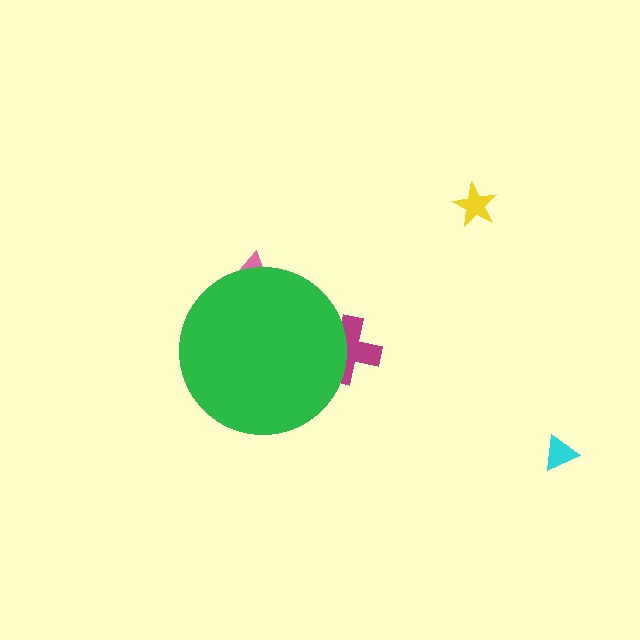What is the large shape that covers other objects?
A green circle.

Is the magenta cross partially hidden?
Yes, the magenta cross is partially hidden behind the green circle.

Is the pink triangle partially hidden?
Yes, the pink triangle is partially hidden behind the green circle.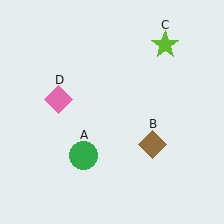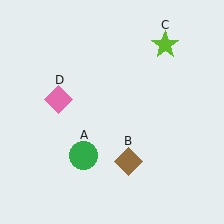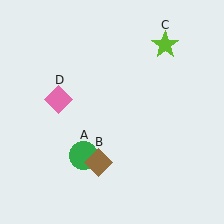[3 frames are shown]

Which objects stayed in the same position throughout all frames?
Green circle (object A) and lime star (object C) and pink diamond (object D) remained stationary.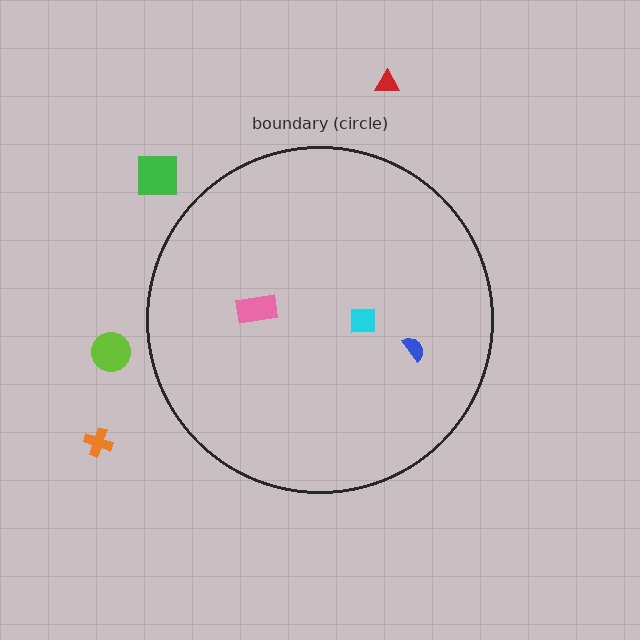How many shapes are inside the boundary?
3 inside, 4 outside.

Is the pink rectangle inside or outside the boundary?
Inside.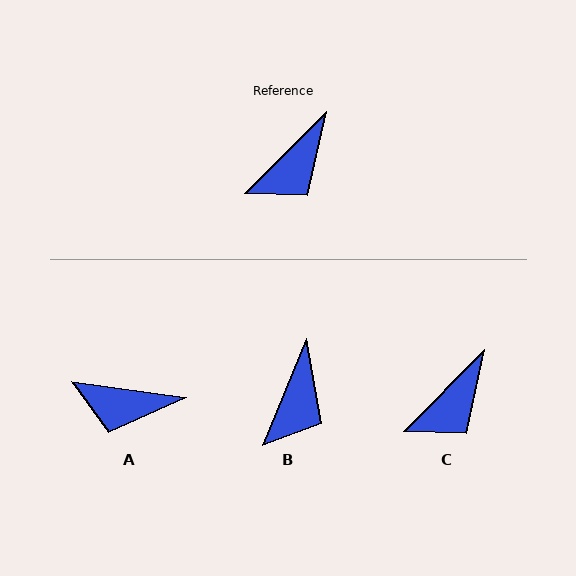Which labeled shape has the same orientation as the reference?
C.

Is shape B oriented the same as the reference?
No, it is off by about 23 degrees.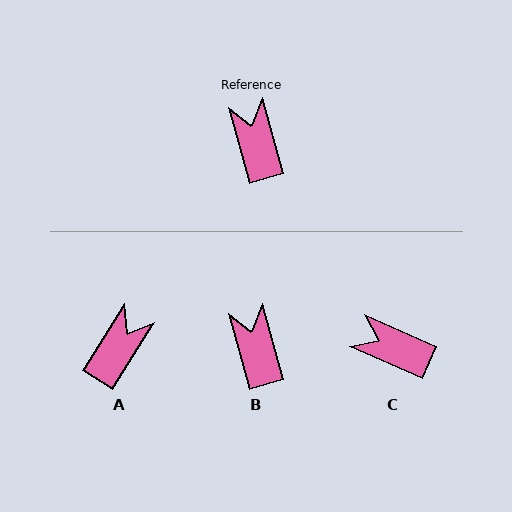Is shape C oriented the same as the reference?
No, it is off by about 50 degrees.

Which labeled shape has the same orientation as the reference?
B.